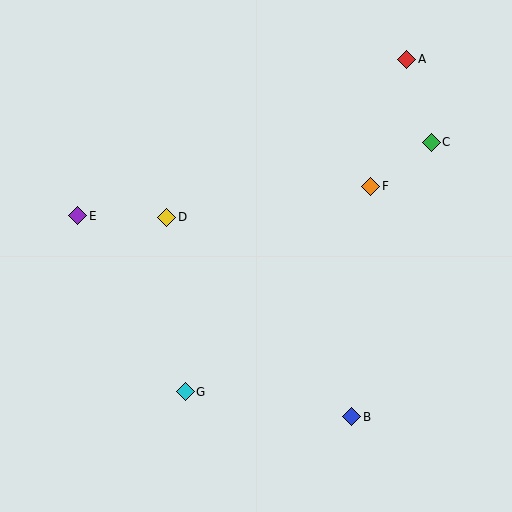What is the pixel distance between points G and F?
The distance between G and F is 277 pixels.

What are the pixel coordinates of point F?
Point F is at (371, 186).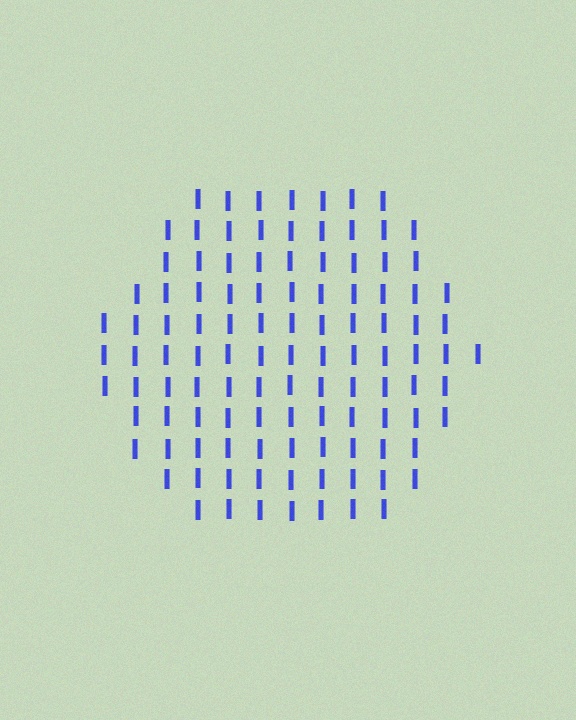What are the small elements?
The small elements are letter I's.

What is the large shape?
The large shape is a hexagon.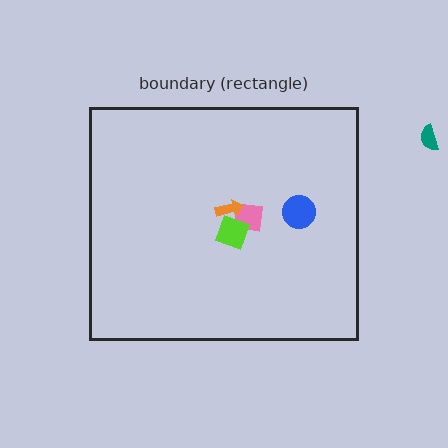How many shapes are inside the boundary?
4 inside, 1 outside.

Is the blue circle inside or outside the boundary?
Inside.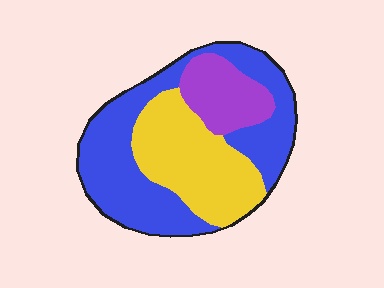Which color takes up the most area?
Blue, at roughly 50%.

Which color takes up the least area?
Purple, at roughly 15%.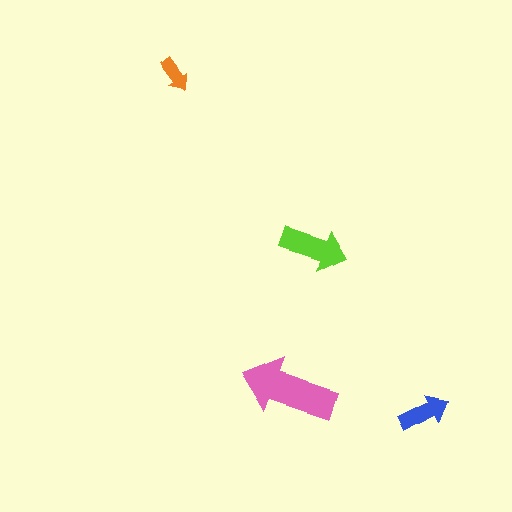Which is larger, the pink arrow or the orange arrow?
The pink one.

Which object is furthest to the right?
The blue arrow is rightmost.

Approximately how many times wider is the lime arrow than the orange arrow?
About 2 times wider.